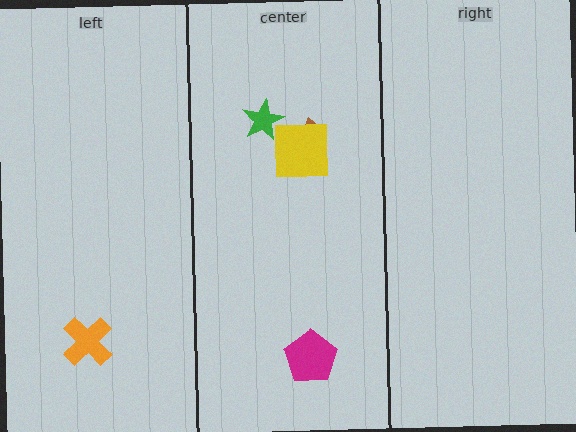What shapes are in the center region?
The magenta pentagon, the green star, the brown semicircle, the yellow square.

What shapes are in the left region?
The orange cross.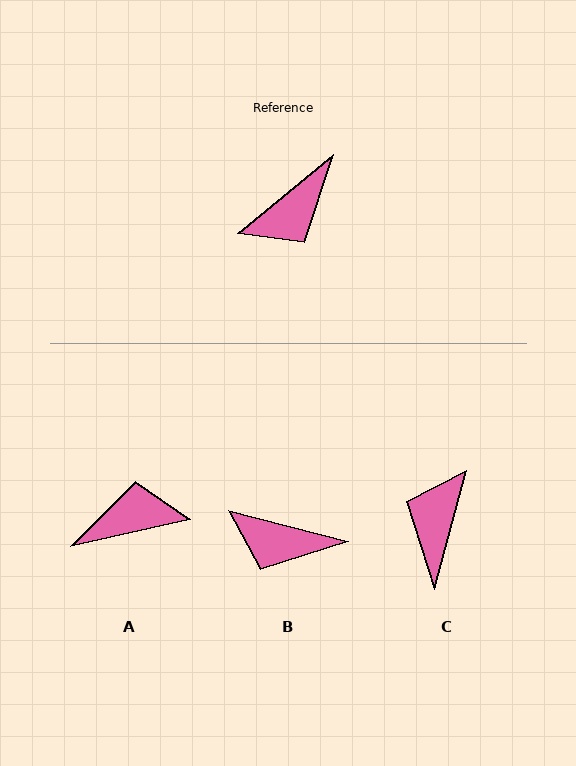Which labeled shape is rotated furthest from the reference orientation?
A, about 153 degrees away.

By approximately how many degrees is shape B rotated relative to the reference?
Approximately 54 degrees clockwise.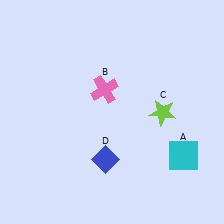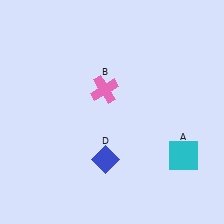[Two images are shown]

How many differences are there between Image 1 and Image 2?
There is 1 difference between the two images.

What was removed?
The lime star (C) was removed in Image 2.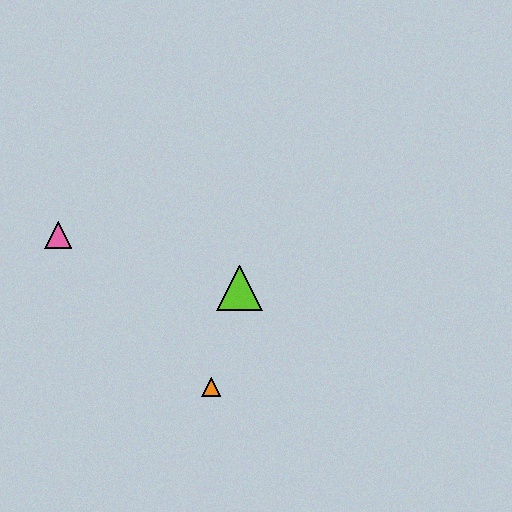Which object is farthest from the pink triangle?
The orange triangle is farthest from the pink triangle.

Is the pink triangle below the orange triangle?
No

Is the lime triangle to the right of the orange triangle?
Yes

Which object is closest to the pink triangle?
The lime triangle is closest to the pink triangle.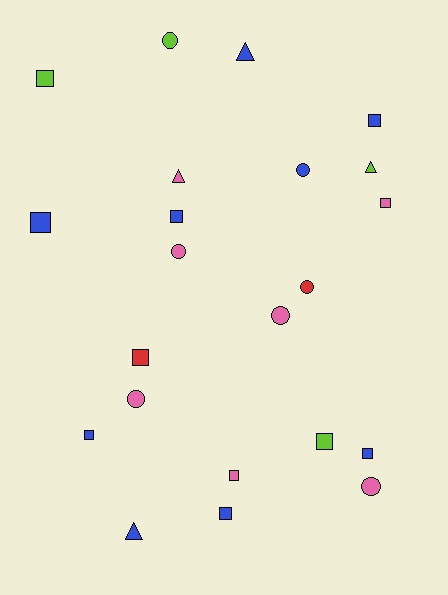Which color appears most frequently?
Blue, with 9 objects.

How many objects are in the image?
There are 22 objects.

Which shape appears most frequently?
Square, with 11 objects.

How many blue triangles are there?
There are 2 blue triangles.